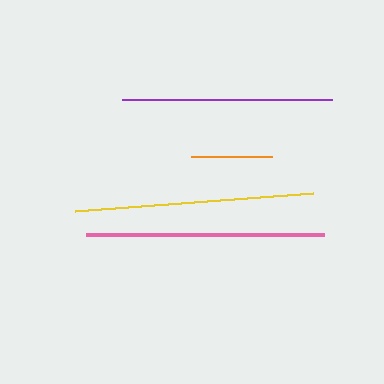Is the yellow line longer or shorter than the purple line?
The yellow line is longer than the purple line.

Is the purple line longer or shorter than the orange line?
The purple line is longer than the orange line.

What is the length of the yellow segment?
The yellow segment is approximately 239 pixels long.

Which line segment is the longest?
The yellow line is the longest at approximately 239 pixels.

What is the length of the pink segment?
The pink segment is approximately 238 pixels long.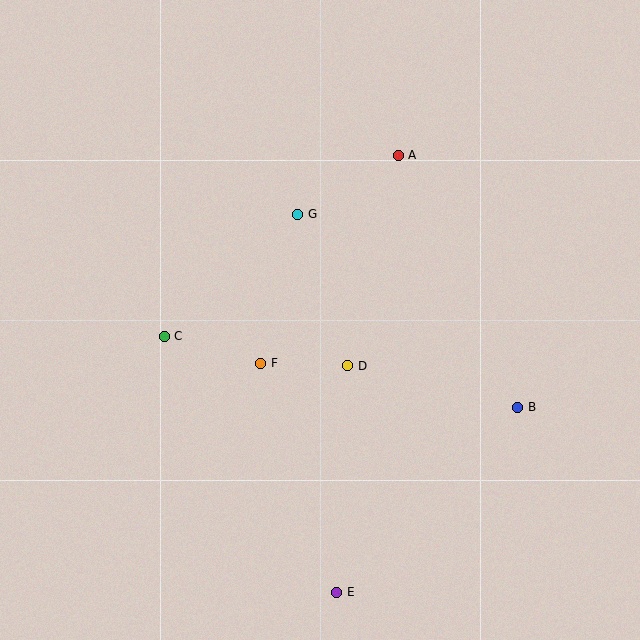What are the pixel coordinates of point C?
Point C is at (164, 336).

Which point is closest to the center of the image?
Point D at (348, 366) is closest to the center.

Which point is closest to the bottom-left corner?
Point E is closest to the bottom-left corner.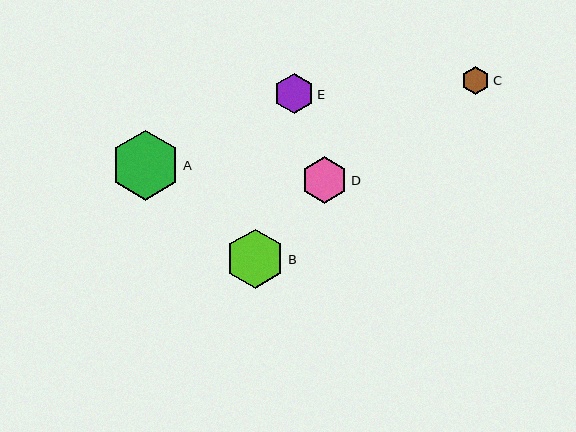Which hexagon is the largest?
Hexagon A is the largest with a size of approximately 70 pixels.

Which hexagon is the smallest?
Hexagon C is the smallest with a size of approximately 28 pixels.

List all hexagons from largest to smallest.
From largest to smallest: A, B, D, E, C.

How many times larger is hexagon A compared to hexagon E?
Hexagon A is approximately 1.7 times the size of hexagon E.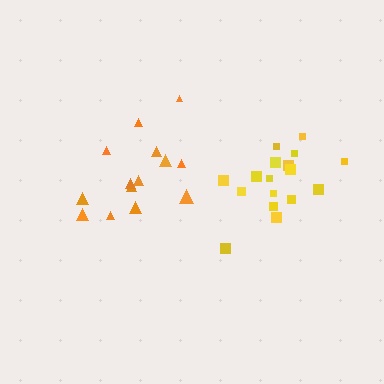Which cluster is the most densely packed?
Yellow.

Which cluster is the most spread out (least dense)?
Orange.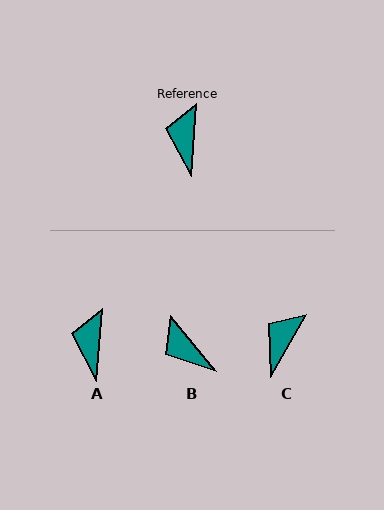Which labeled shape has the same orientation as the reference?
A.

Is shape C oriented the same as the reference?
No, it is off by about 26 degrees.